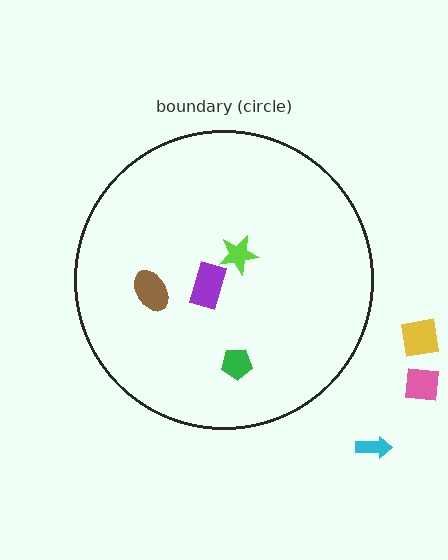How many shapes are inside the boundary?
4 inside, 3 outside.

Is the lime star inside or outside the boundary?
Inside.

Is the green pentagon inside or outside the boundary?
Inside.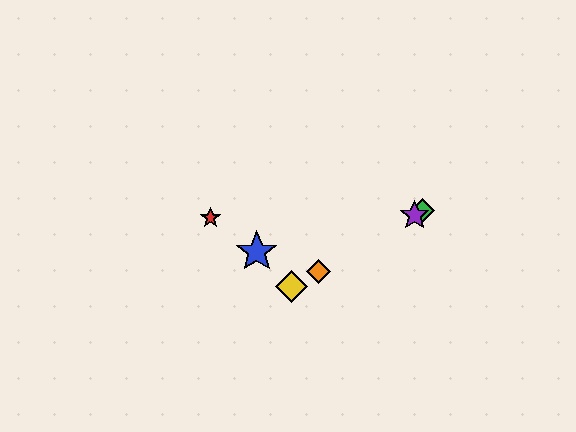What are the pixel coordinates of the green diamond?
The green diamond is at (423, 211).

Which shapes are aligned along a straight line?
The green diamond, the yellow diamond, the purple star, the orange diamond are aligned along a straight line.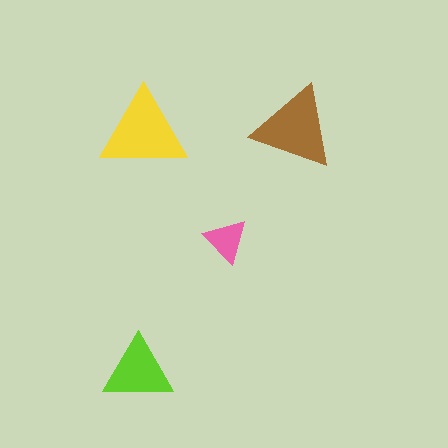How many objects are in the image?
There are 4 objects in the image.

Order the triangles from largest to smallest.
the yellow one, the brown one, the lime one, the pink one.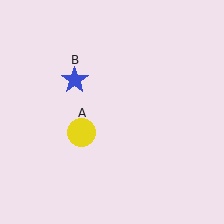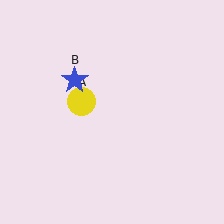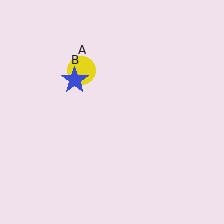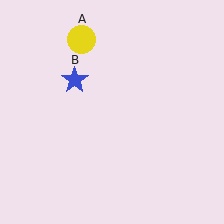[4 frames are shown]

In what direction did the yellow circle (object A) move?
The yellow circle (object A) moved up.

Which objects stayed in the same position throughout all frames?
Blue star (object B) remained stationary.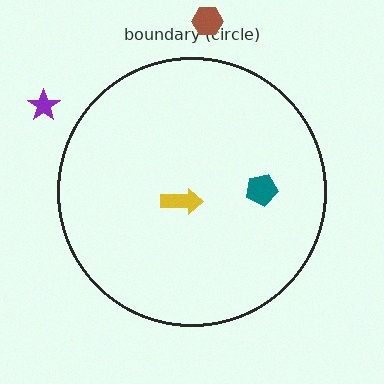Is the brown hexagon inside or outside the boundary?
Outside.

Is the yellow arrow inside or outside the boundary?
Inside.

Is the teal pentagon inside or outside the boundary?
Inside.